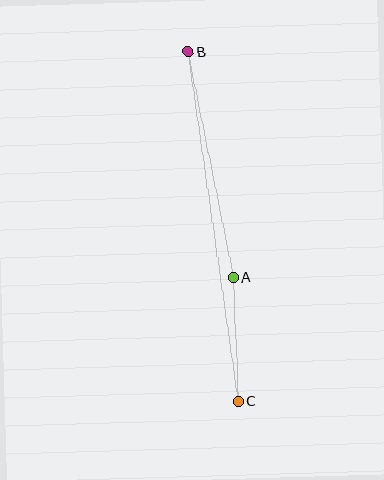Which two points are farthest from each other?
Points B and C are farthest from each other.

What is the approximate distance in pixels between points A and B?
The distance between A and B is approximately 230 pixels.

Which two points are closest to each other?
Points A and C are closest to each other.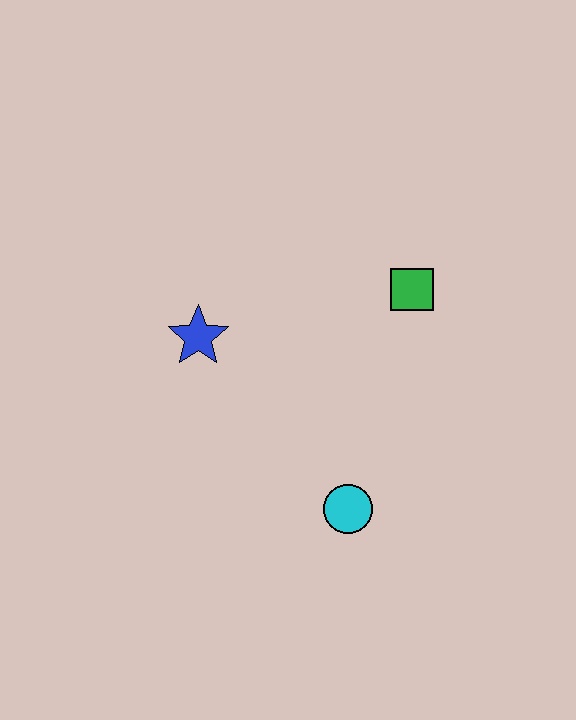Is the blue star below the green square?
Yes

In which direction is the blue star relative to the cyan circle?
The blue star is above the cyan circle.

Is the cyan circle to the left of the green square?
Yes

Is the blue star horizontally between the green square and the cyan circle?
No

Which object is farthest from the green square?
The cyan circle is farthest from the green square.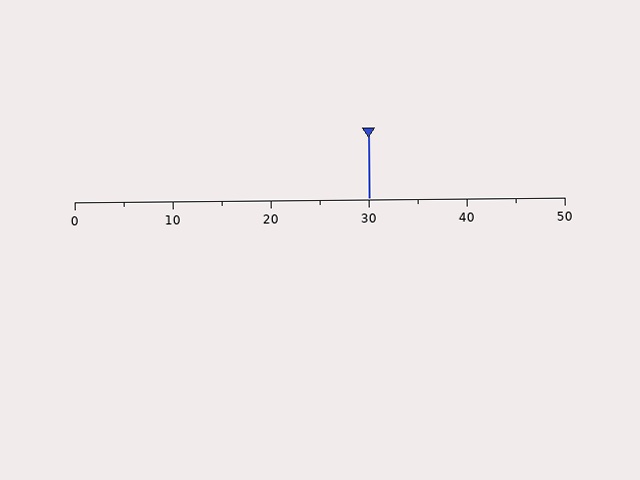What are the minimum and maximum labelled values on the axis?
The axis runs from 0 to 50.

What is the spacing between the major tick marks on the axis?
The major ticks are spaced 10 apart.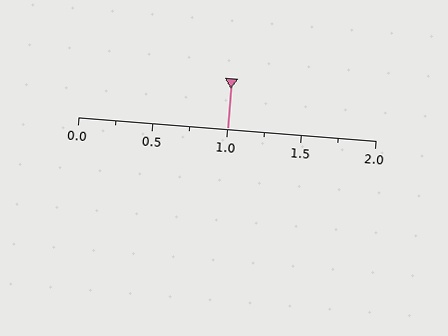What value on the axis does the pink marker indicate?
The marker indicates approximately 1.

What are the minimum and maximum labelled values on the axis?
The axis runs from 0.0 to 2.0.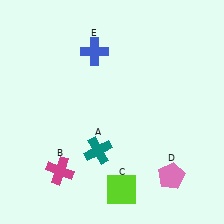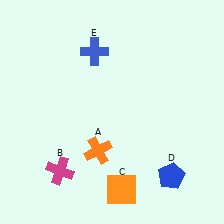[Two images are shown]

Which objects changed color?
A changed from teal to orange. C changed from lime to orange. D changed from pink to blue.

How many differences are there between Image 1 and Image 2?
There are 3 differences between the two images.